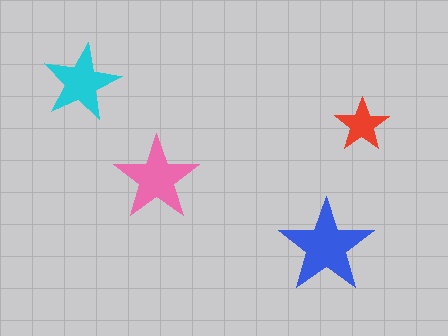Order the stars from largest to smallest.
the blue one, the pink one, the cyan one, the red one.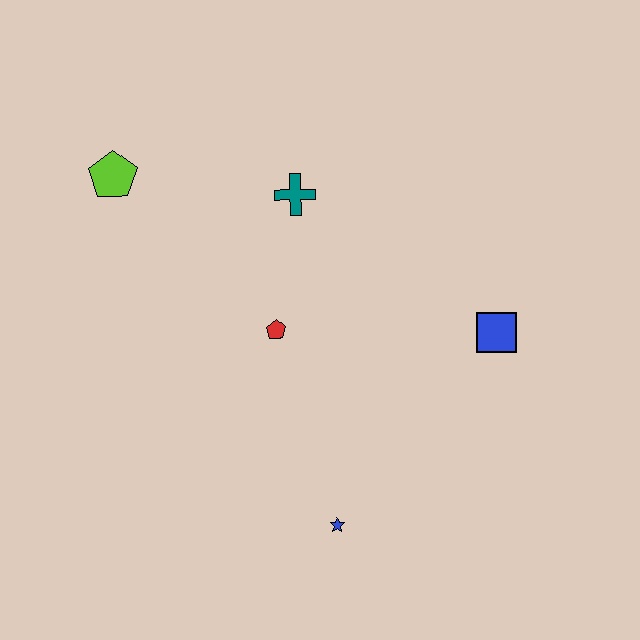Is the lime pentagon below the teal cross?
No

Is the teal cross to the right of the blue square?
No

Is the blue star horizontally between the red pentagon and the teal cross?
No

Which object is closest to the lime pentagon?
The teal cross is closest to the lime pentagon.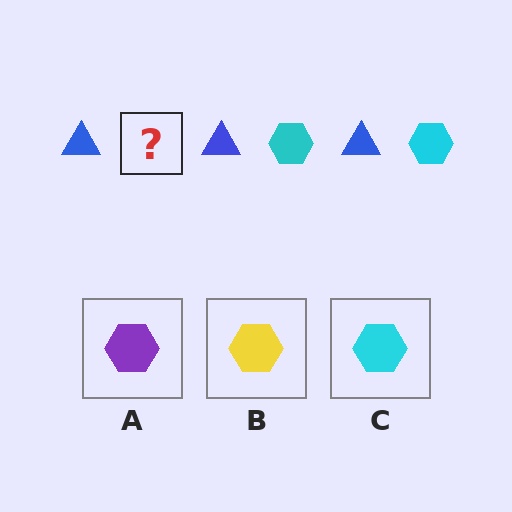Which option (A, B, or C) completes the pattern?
C.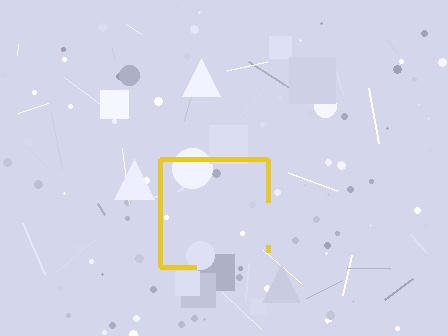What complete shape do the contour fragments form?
The contour fragments form a square.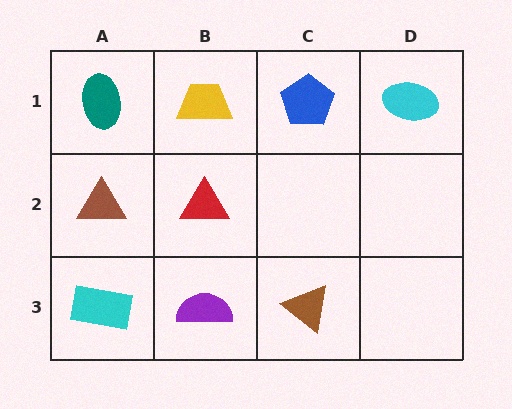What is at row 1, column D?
A cyan ellipse.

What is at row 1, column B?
A yellow trapezoid.